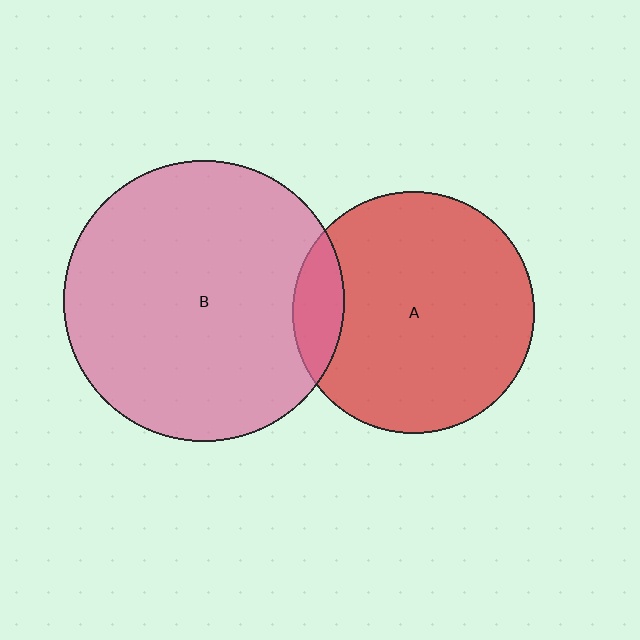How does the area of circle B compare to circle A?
Approximately 1.3 times.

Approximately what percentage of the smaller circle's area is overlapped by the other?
Approximately 10%.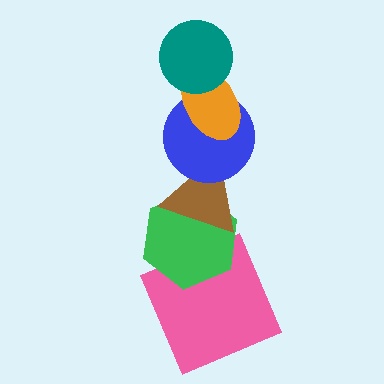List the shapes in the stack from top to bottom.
From top to bottom: the teal circle, the orange ellipse, the blue circle, the brown triangle, the green hexagon, the pink square.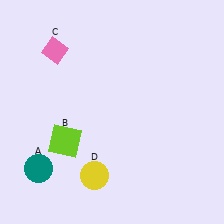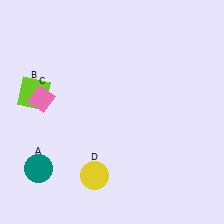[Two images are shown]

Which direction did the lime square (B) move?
The lime square (B) moved up.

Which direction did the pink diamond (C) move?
The pink diamond (C) moved down.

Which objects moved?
The objects that moved are: the lime square (B), the pink diamond (C).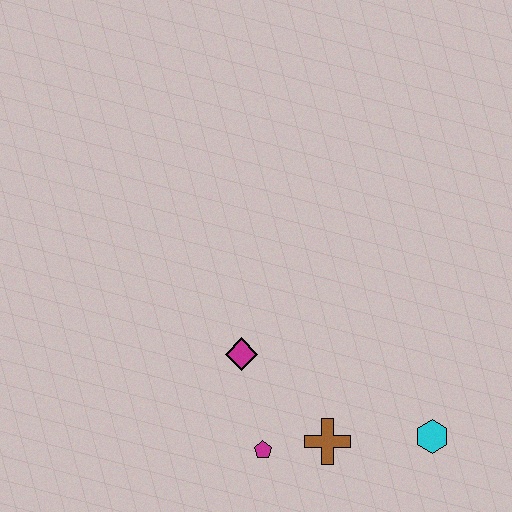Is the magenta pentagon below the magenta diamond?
Yes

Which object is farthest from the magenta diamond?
The cyan hexagon is farthest from the magenta diamond.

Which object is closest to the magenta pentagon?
The brown cross is closest to the magenta pentagon.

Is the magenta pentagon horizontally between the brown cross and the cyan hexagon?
No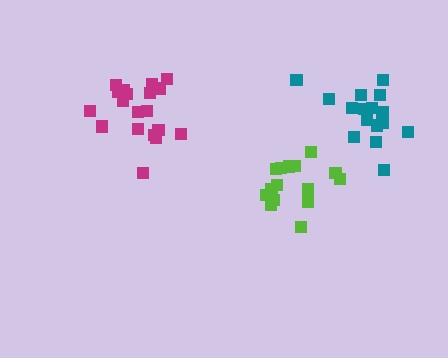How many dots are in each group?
Group 1: 20 dots, Group 2: 17 dots, Group 3: 15 dots (52 total).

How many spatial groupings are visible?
There are 3 spatial groupings.